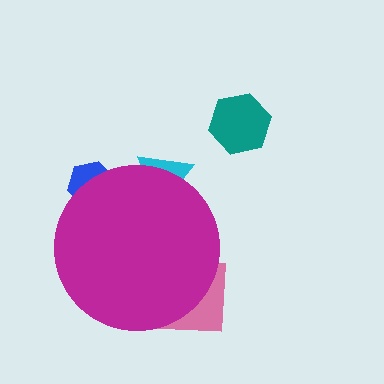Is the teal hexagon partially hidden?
No, the teal hexagon is fully visible.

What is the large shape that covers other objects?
A magenta circle.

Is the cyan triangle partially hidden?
Yes, the cyan triangle is partially hidden behind the magenta circle.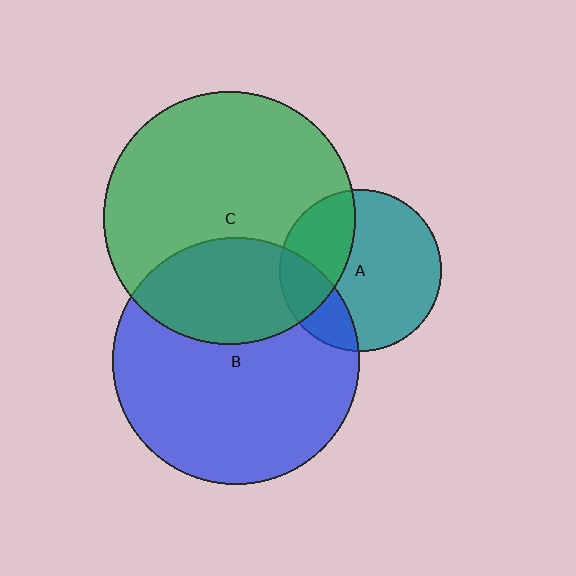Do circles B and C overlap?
Yes.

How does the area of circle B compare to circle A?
Approximately 2.3 times.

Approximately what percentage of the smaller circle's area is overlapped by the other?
Approximately 30%.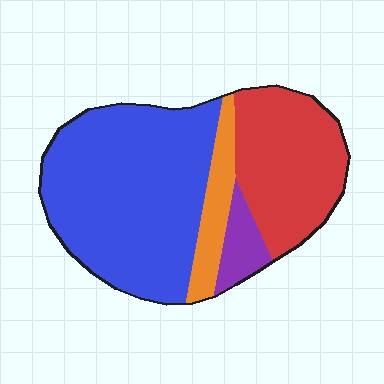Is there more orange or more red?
Red.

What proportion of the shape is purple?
Purple takes up about one tenth (1/10) of the shape.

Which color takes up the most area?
Blue, at roughly 55%.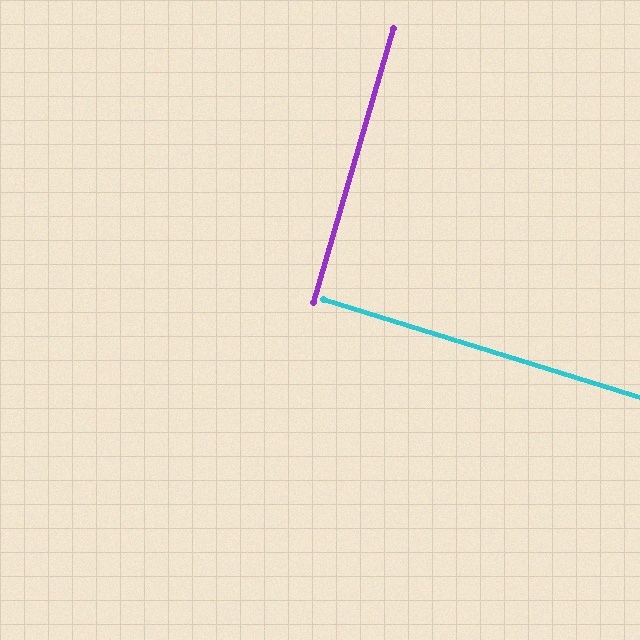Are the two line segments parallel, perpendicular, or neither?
Perpendicular — they meet at approximately 89°.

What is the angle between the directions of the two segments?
Approximately 89 degrees.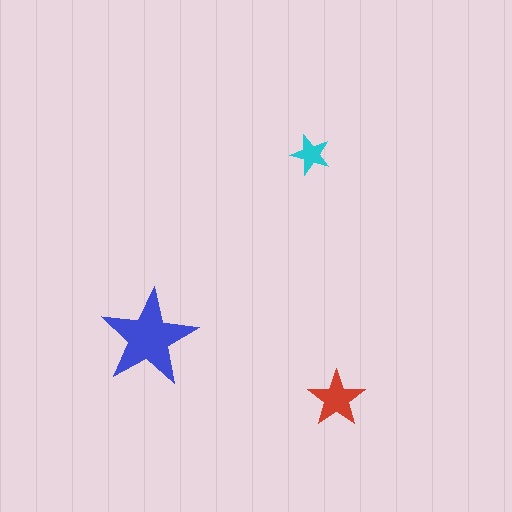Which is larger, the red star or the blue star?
The blue one.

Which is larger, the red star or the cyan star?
The red one.